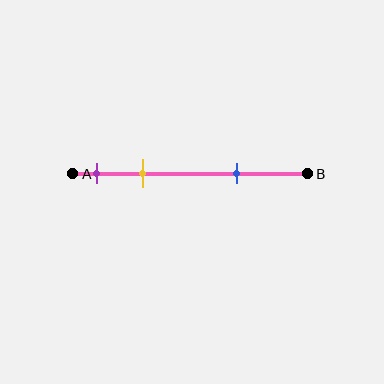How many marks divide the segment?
There are 3 marks dividing the segment.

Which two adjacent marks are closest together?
The purple and yellow marks are the closest adjacent pair.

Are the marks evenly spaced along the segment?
No, the marks are not evenly spaced.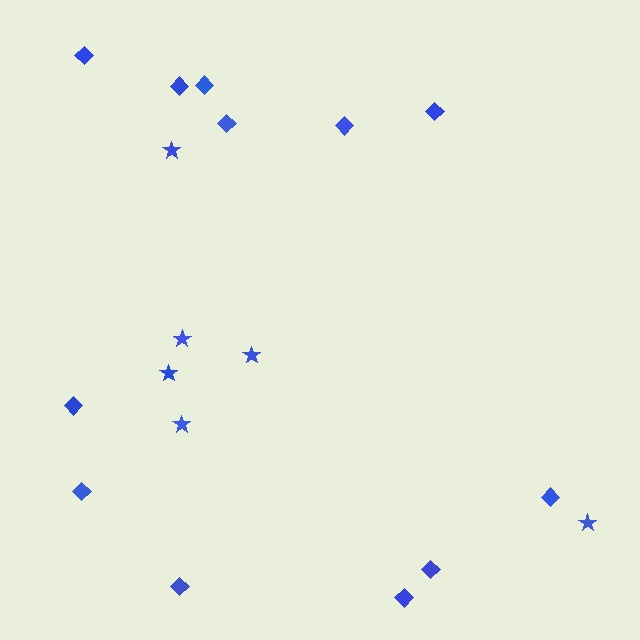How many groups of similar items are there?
There are 2 groups: one group of diamonds (12) and one group of stars (6).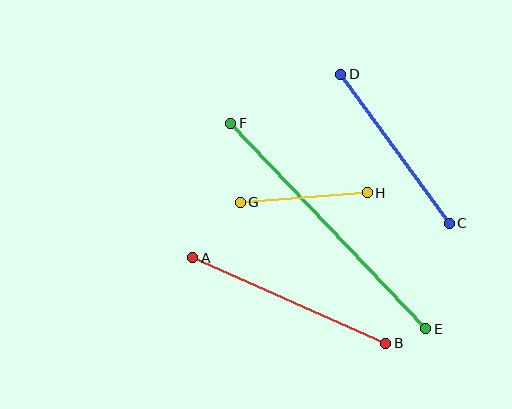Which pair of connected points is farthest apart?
Points E and F are farthest apart.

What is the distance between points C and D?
The distance is approximately 184 pixels.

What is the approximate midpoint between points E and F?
The midpoint is at approximately (328, 226) pixels.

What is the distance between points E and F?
The distance is approximately 283 pixels.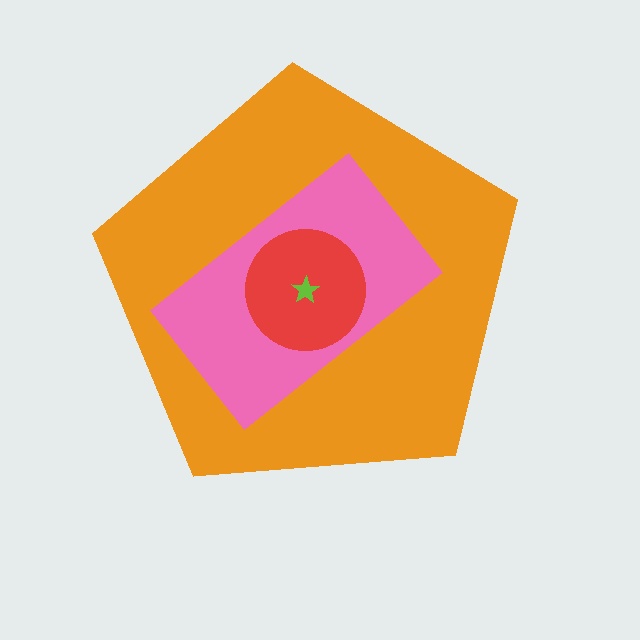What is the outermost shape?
The orange pentagon.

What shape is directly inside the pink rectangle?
The red circle.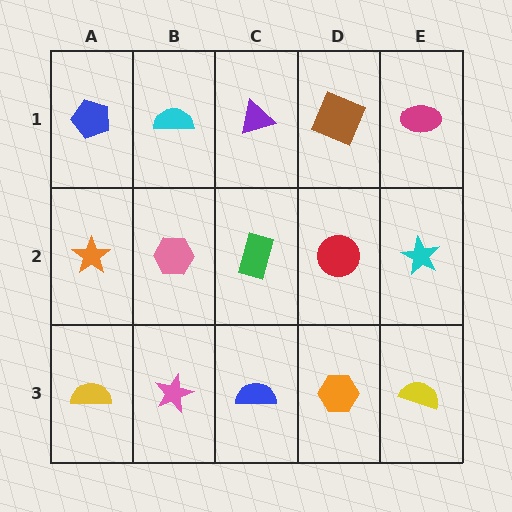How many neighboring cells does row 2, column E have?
3.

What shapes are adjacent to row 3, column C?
A green rectangle (row 2, column C), a pink star (row 3, column B), an orange hexagon (row 3, column D).